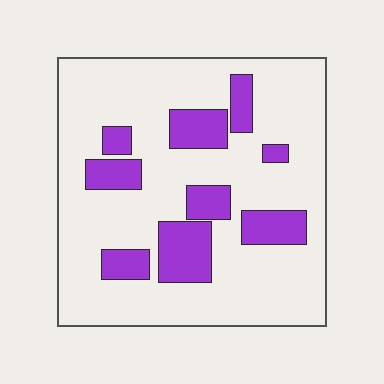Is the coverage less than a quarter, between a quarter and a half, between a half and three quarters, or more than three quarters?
Less than a quarter.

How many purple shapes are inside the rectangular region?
9.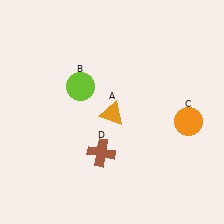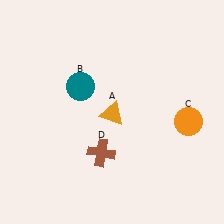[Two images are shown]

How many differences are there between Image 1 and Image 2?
There is 1 difference between the two images.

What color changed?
The circle (B) changed from lime in Image 1 to teal in Image 2.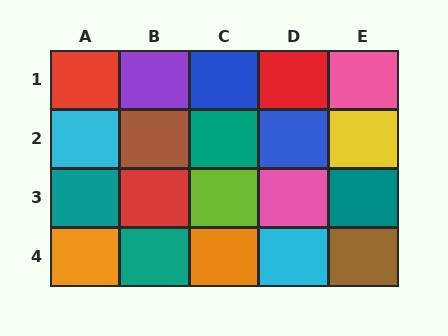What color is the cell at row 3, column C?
Lime.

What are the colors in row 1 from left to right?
Red, purple, blue, red, pink.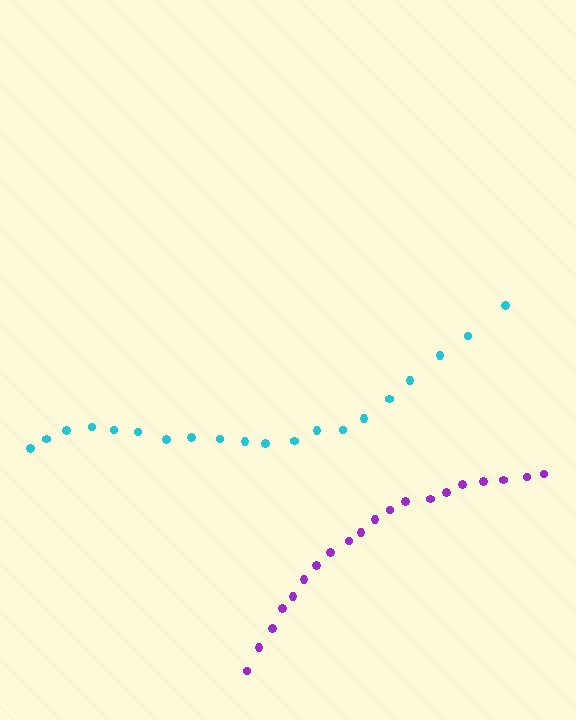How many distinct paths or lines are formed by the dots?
There are 2 distinct paths.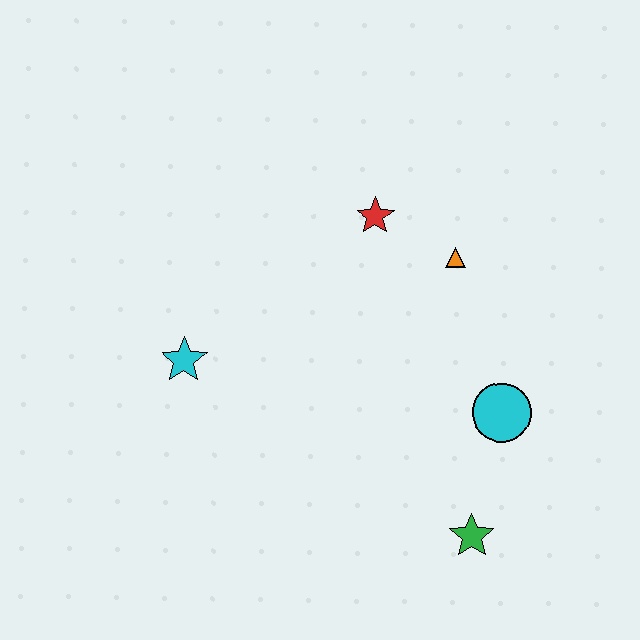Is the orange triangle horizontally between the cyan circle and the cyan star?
Yes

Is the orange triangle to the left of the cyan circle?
Yes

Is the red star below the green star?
No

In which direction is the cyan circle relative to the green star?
The cyan circle is above the green star.